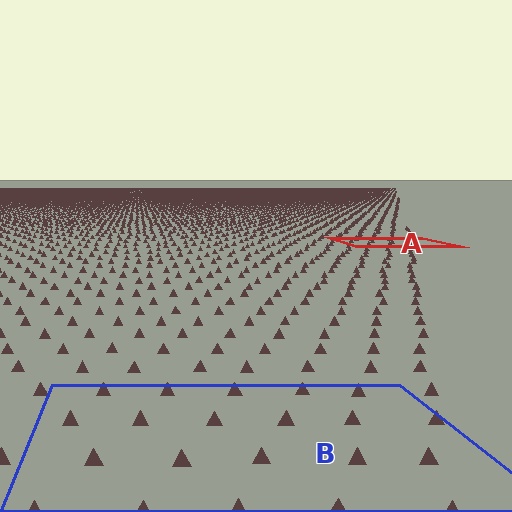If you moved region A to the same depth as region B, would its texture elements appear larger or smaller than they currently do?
They would appear larger. At a closer depth, the same texture elements are projected at a bigger on-screen size.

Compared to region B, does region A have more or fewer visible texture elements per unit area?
Region A has more texture elements per unit area — they are packed more densely because it is farther away.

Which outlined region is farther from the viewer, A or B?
Region A is farther from the viewer — the texture elements inside it appear smaller and more densely packed.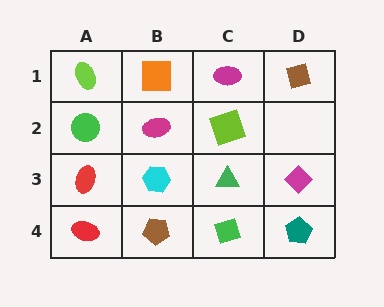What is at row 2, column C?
A lime square.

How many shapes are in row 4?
4 shapes.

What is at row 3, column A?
A red ellipse.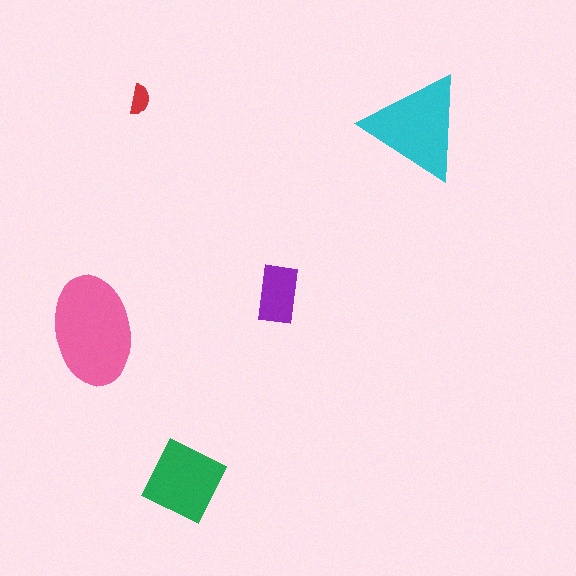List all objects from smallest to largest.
The red semicircle, the purple rectangle, the green diamond, the cyan triangle, the pink ellipse.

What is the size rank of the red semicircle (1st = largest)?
5th.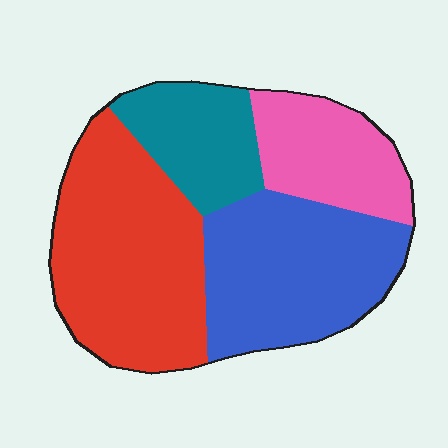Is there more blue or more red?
Red.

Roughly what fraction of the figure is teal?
Teal takes up less than a sixth of the figure.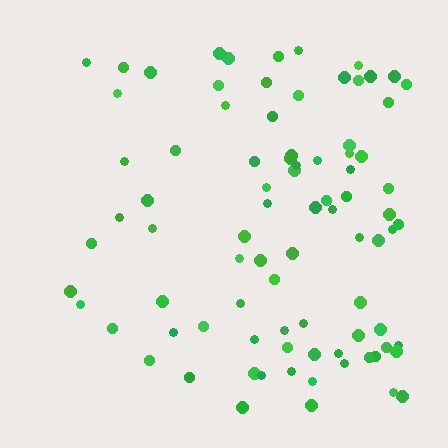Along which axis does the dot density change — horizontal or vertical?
Horizontal.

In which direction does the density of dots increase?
From left to right, with the right side densest.